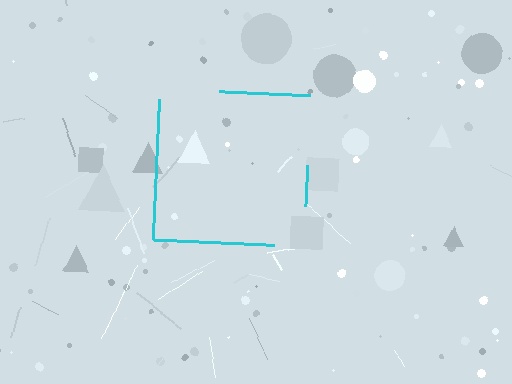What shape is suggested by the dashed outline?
The dashed outline suggests a square.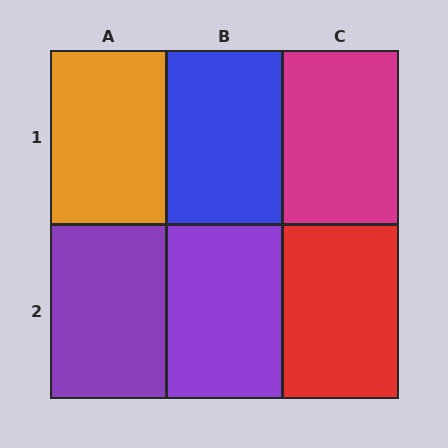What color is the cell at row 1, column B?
Blue.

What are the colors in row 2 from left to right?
Purple, purple, red.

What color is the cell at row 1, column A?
Orange.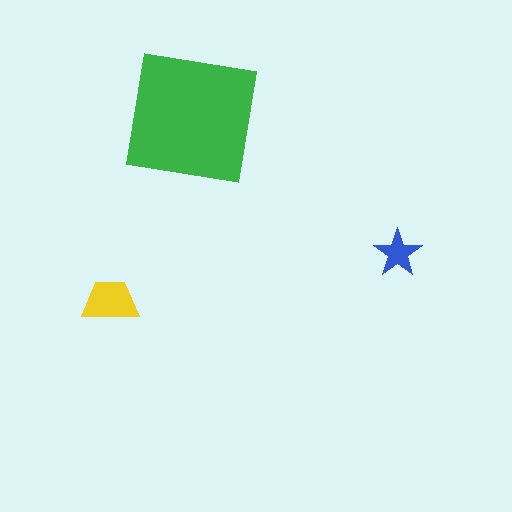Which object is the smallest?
The blue star.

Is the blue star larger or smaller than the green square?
Smaller.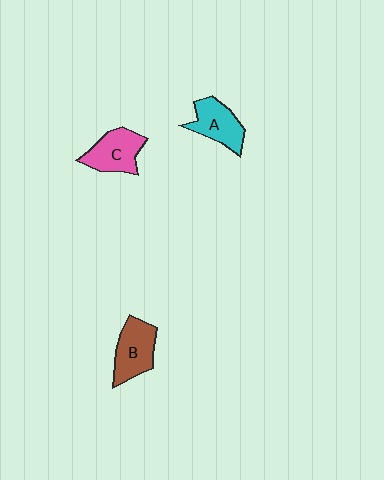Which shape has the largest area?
Shape B (brown).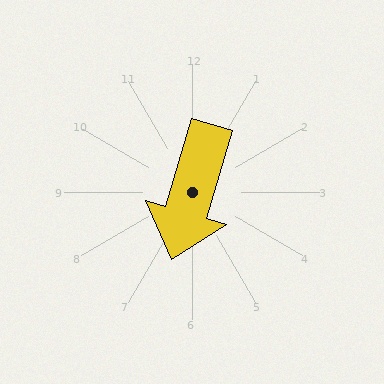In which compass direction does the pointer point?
South.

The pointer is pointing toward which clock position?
Roughly 7 o'clock.